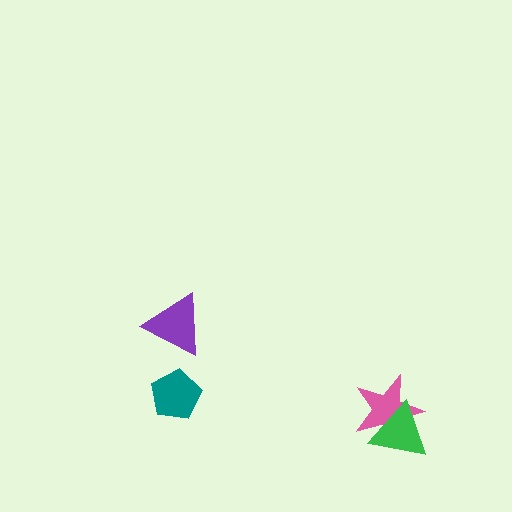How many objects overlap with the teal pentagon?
0 objects overlap with the teal pentagon.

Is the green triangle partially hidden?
No, no other shape covers it.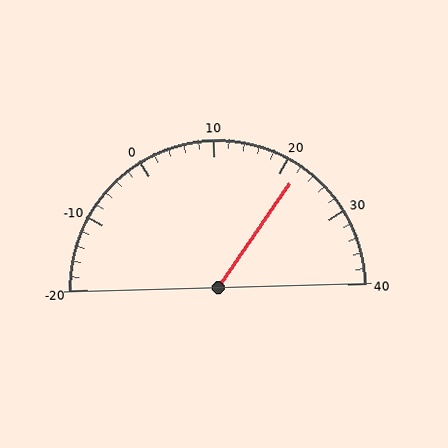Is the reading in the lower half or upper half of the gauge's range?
The reading is in the upper half of the range (-20 to 40).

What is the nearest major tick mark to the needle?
The nearest major tick mark is 20.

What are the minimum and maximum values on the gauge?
The gauge ranges from -20 to 40.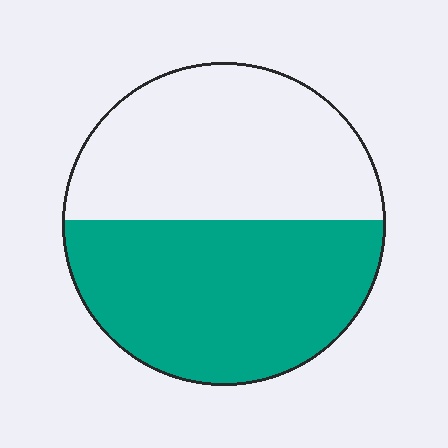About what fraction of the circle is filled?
About one half (1/2).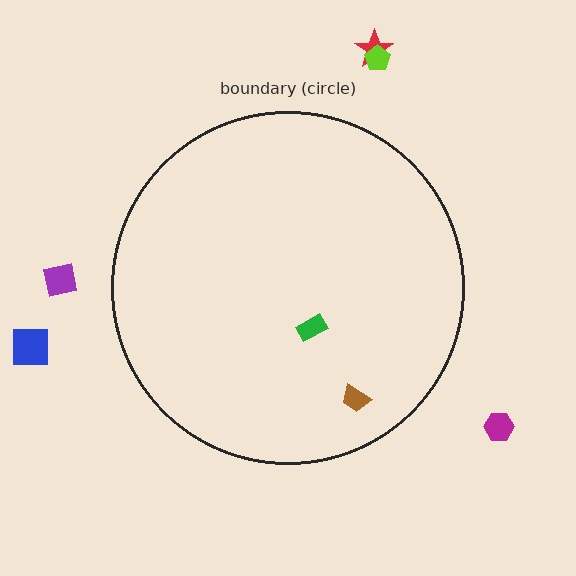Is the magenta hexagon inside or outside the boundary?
Outside.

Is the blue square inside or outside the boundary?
Outside.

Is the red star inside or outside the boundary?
Outside.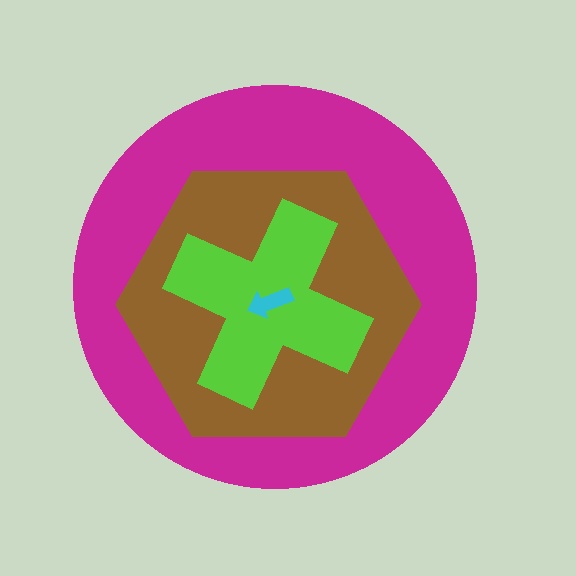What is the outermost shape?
The magenta circle.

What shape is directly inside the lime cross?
The cyan arrow.